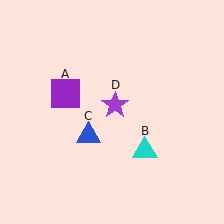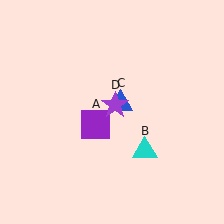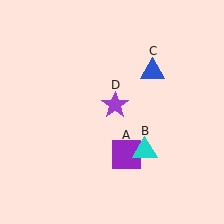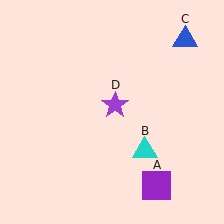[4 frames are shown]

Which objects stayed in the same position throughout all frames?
Cyan triangle (object B) and purple star (object D) remained stationary.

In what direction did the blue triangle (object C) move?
The blue triangle (object C) moved up and to the right.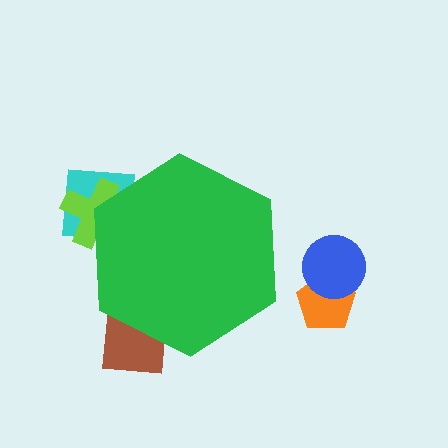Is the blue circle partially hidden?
No, the blue circle is fully visible.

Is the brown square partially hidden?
Yes, the brown square is partially hidden behind the green hexagon.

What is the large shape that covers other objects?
A green hexagon.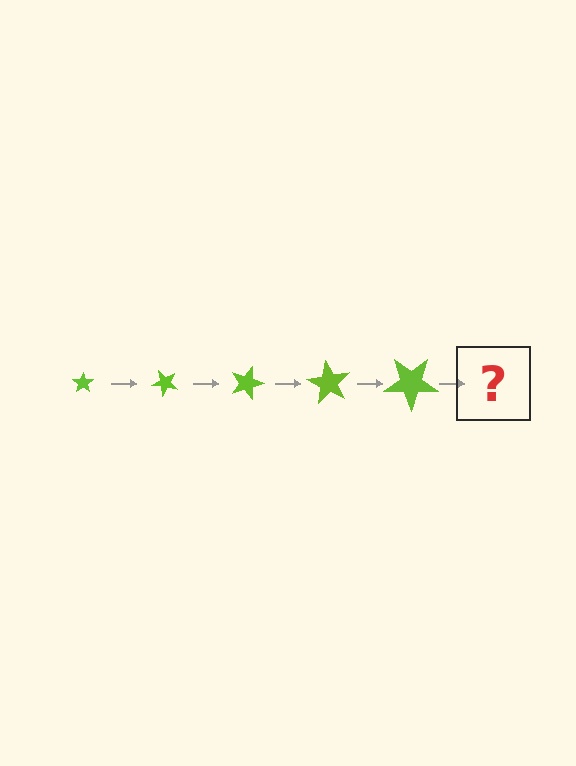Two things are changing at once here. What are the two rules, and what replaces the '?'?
The two rules are that the star grows larger each step and it rotates 45 degrees each step. The '?' should be a star, larger than the previous one and rotated 225 degrees from the start.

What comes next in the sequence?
The next element should be a star, larger than the previous one and rotated 225 degrees from the start.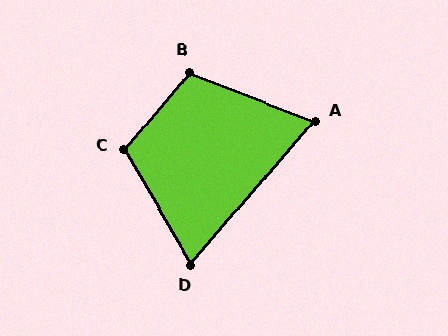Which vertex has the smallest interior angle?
A, at approximately 71 degrees.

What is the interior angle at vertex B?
Approximately 109 degrees (obtuse).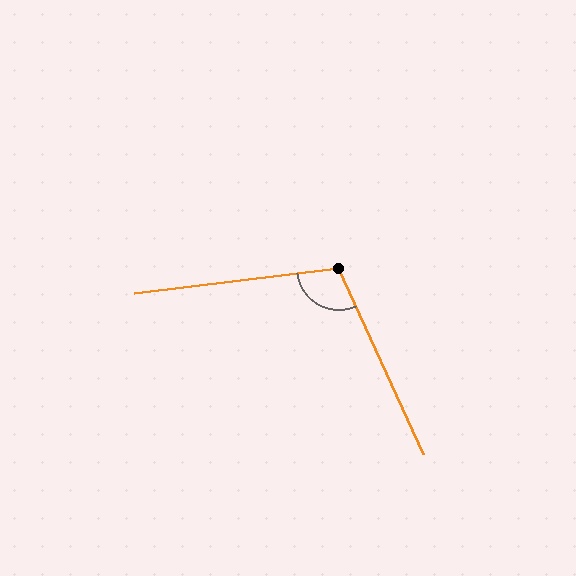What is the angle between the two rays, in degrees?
Approximately 107 degrees.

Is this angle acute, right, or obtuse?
It is obtuse.